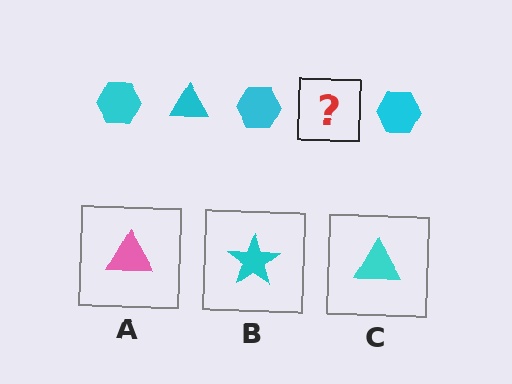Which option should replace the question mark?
Option C.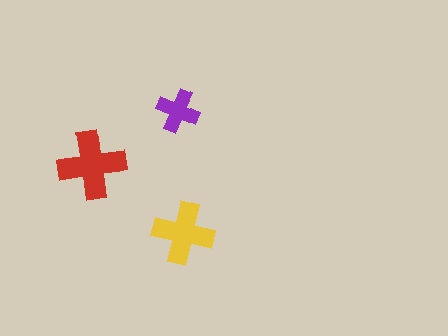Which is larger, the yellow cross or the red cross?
The red one.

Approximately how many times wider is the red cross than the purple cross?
About 1.5 times wider.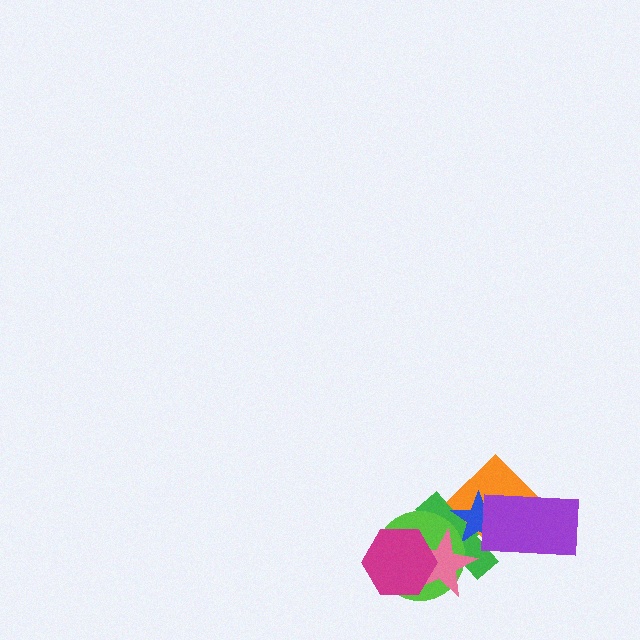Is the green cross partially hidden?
Yes, it is partially covered by another shape.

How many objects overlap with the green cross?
6 objects overlap with the green cross.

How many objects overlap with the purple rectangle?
3 objects overlap with the purple rectangle.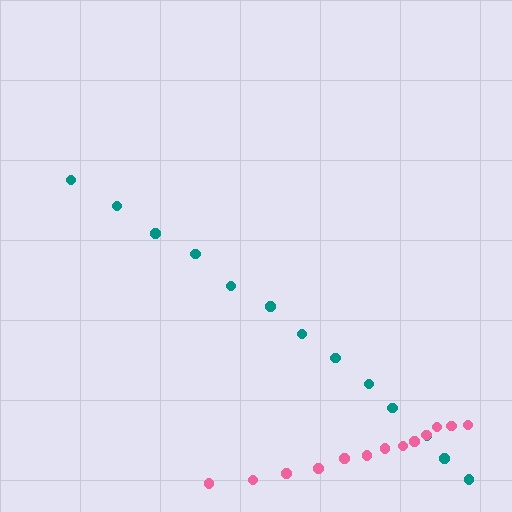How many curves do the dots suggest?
There are 2 distinct paths.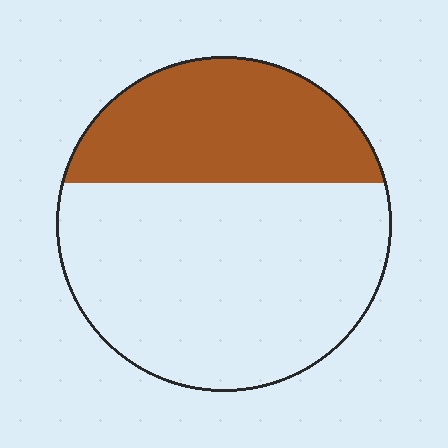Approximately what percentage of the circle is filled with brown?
Approximately 35%.